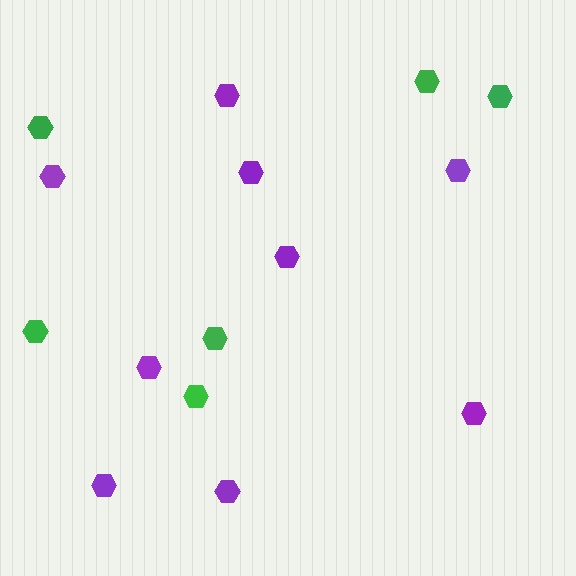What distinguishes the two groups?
There are 2 groups: one group of green hexagons (6) and one group of purple hexagons (9).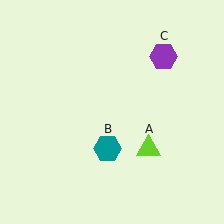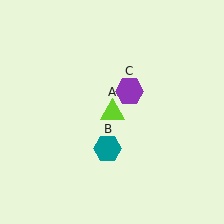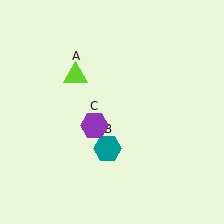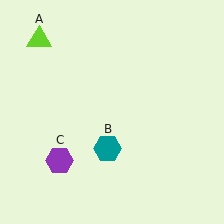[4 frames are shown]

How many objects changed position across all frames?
2 objects changed position: lime triangle (object A), purple hexagon (object C).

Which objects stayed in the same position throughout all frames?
Teal hexagon (object B) remained stationary.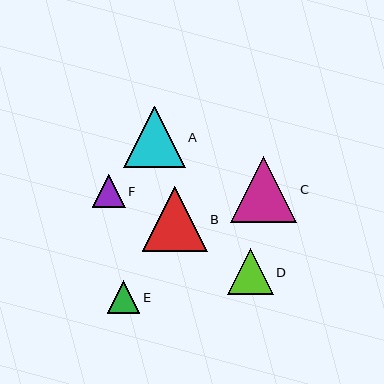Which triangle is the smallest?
Triangle E is the smallest with a size of approximately 32 pixels.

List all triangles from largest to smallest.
From largest to smallest: C, B, A, D, F, E.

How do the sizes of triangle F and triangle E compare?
Triangle F and triangle E are approximately the same size.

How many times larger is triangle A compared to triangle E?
Triangle A is approximately 1.9 times the size of triangle E.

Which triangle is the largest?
Triangle C is the largest with a size of approximately 66 pixels.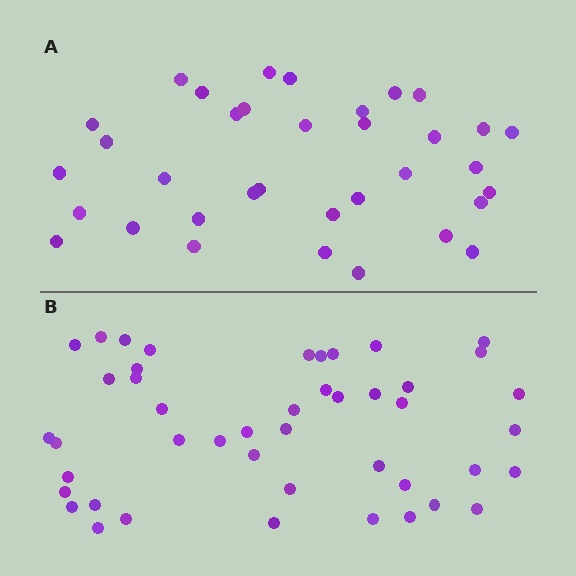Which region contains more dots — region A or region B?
Region B (the bottom region) has more dots.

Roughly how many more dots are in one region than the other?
Region B has roughly 10 or so more dots than region A.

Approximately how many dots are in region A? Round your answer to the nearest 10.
About 40 dots. (The exact count is 35, which rounds to 40.)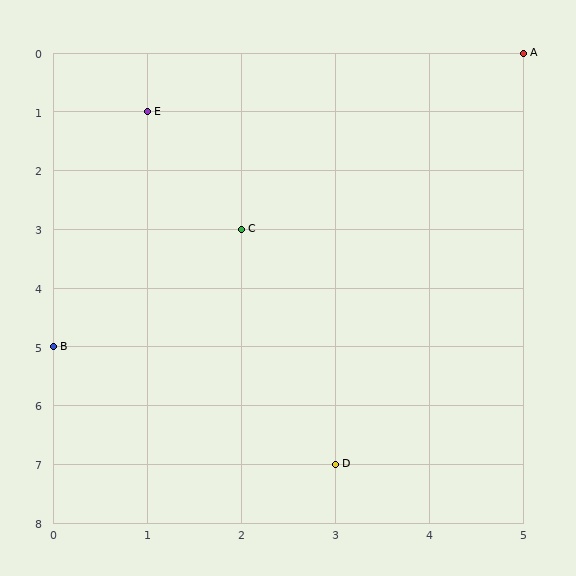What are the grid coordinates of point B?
Point B is at grid coordinates (0, 5).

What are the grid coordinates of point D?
Point D is at grid coordinates (3, 7).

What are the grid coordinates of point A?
Point A is at grid coordinates (5, 0).